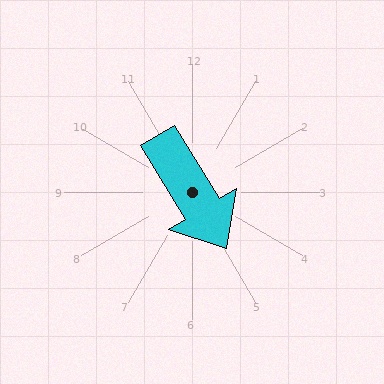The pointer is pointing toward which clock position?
Roughly 5 o'clock.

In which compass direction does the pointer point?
Southeast.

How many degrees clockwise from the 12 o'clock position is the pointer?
Approximately 148 degrees.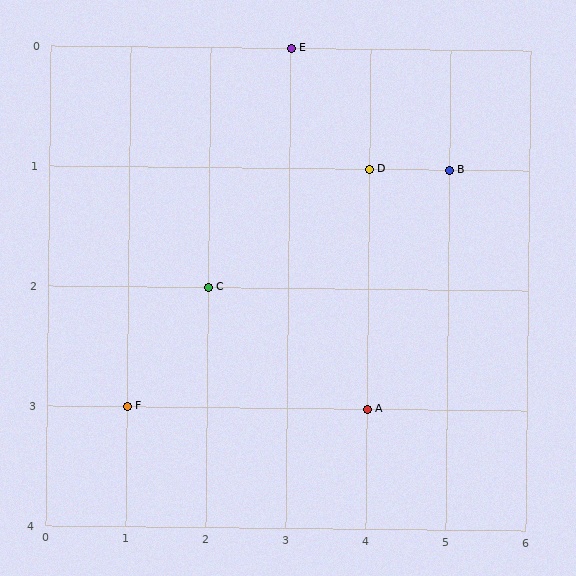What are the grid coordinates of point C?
Point C is at grid coordinates (2, 2).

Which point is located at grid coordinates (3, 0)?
Point E is at (3, 0).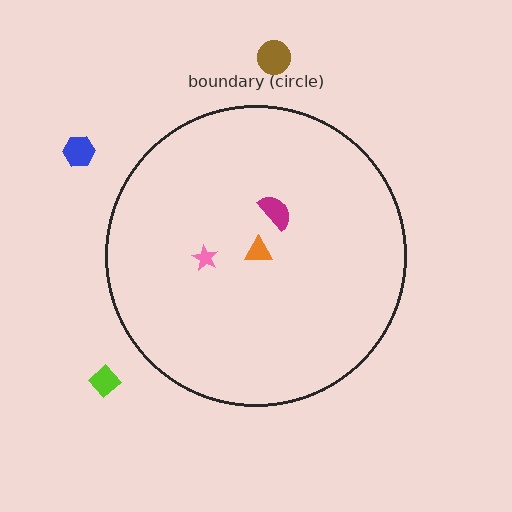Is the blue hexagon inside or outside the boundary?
Outside.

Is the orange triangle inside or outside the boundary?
Inside.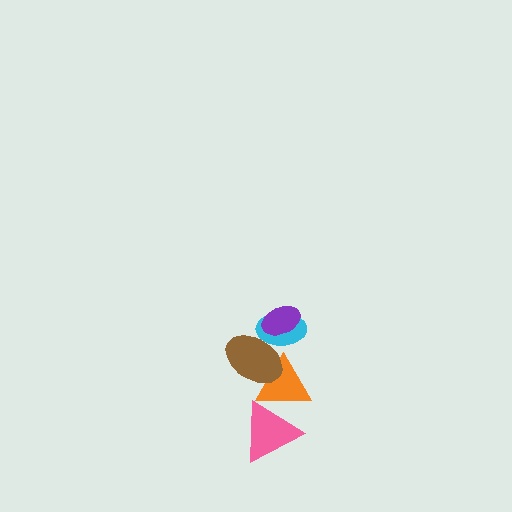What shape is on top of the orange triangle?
The brown ellipse is on top of the orange triangle.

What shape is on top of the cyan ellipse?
The purple ellipse is on top of the cyan ellipse.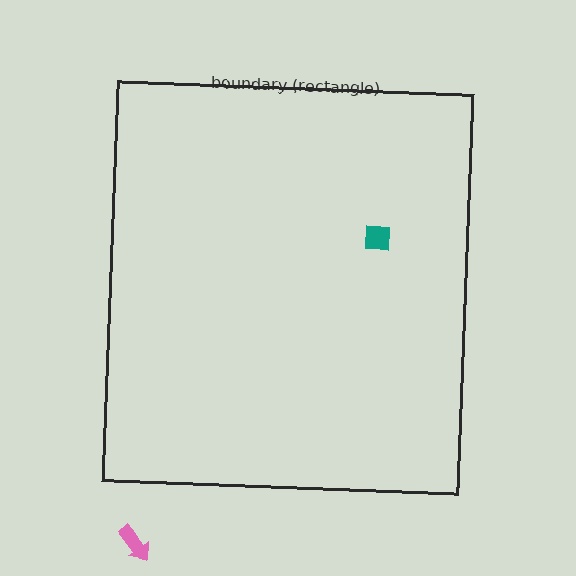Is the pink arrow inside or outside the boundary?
Outside.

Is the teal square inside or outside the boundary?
Inside.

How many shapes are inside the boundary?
1 inside, 1 outside.